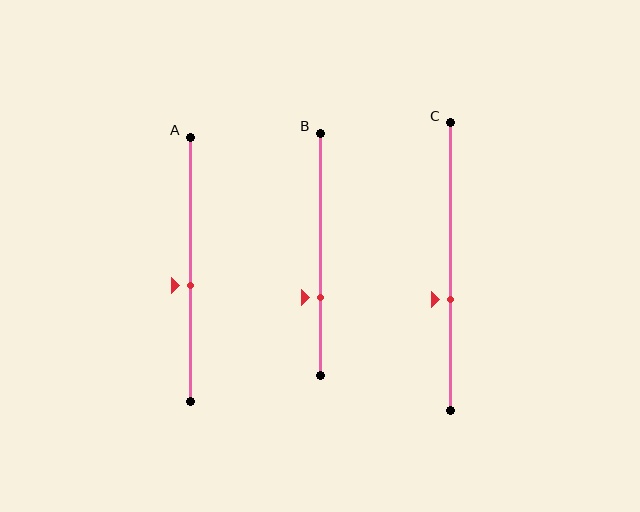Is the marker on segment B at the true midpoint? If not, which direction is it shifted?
No, the marker on segment B is shifted downward by about 18% of the segment length.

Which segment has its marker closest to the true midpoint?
Segment A has its marker closest to the true midpoint.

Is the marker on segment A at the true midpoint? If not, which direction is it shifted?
No, the marker on segment A is shifted downward by about 6% of the segment length.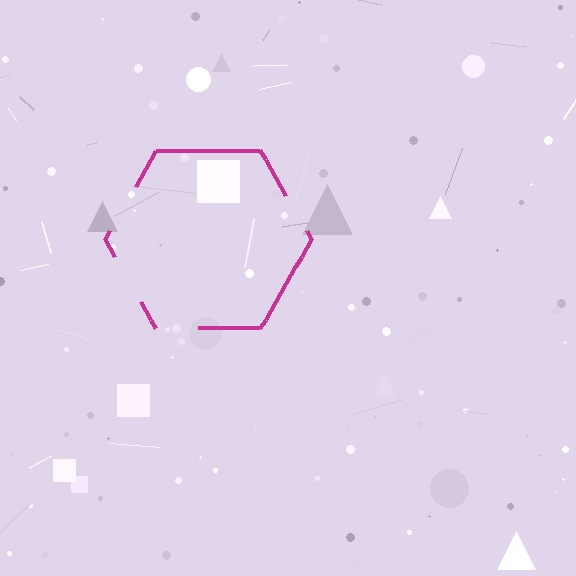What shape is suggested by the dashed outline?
The dashed outline suggests a hexagon.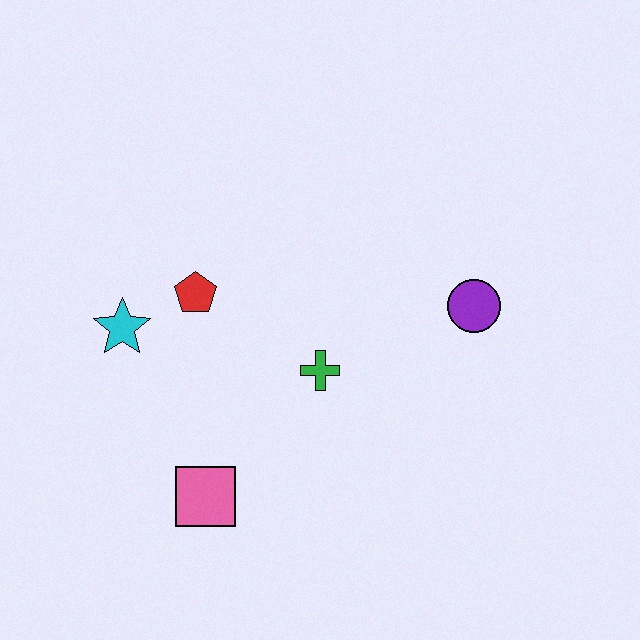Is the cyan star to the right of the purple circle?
No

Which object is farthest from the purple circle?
The cyan star is farthest from the purple circle.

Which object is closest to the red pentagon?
The cyan star is closest to the red pentagon.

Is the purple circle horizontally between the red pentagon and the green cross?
No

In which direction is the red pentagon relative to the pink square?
The red pentagon is above the pink square.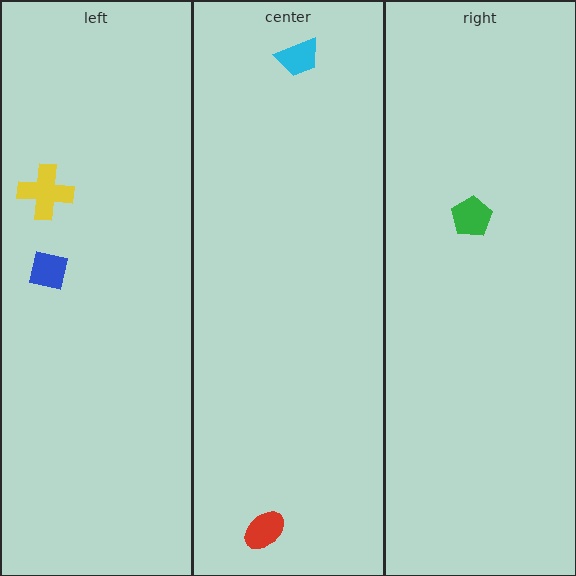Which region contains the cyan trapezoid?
The center region.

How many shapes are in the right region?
1.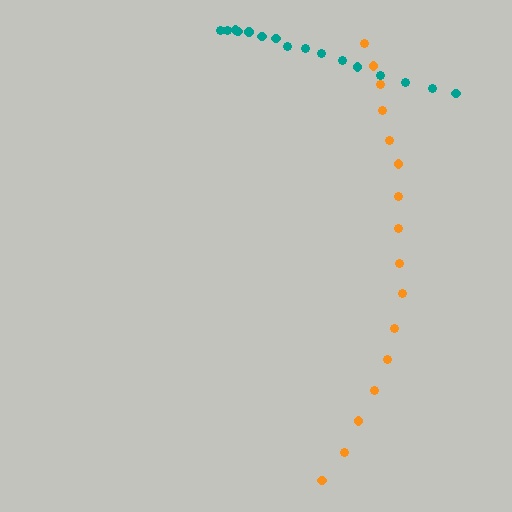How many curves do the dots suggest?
There are 2 distinct paths.